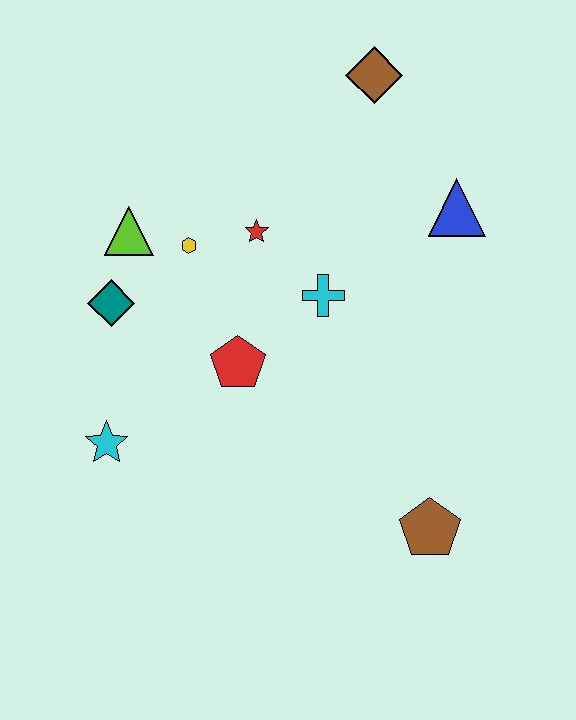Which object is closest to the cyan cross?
The red star is closest to the cyan cross.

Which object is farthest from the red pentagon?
The brown diamond is farthest from the red pentagon.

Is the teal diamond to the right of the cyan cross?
No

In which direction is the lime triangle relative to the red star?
The lime triangle is to the left of the red star.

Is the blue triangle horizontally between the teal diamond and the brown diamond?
No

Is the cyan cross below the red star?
Yes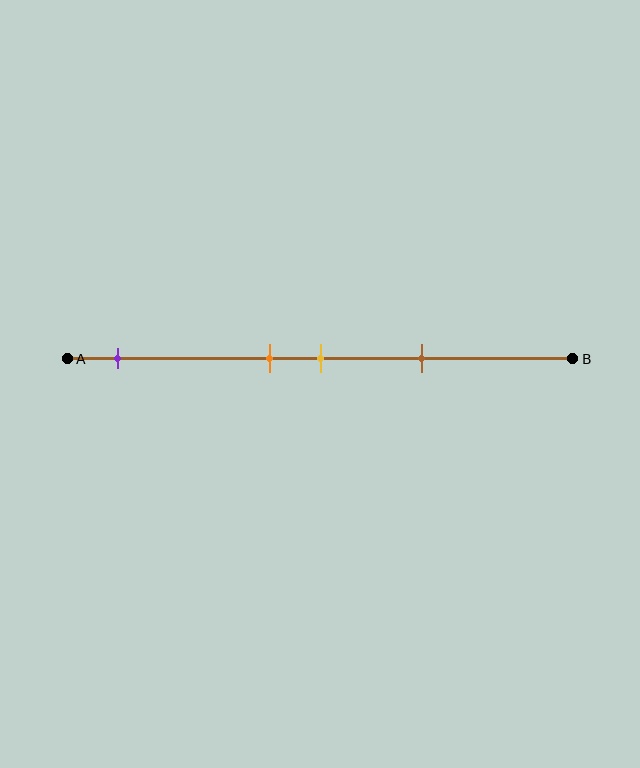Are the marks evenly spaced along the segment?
No, the marks are not evenly spaced.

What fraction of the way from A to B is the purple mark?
The purple mark is approximately 10% (0.1) of the way from A to B.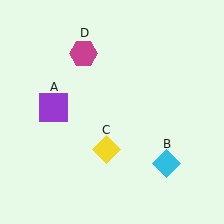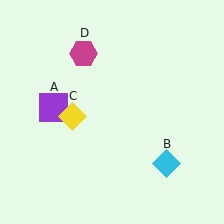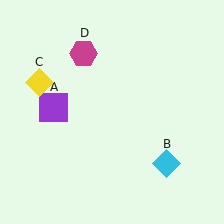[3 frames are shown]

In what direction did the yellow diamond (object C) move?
The yellow diamond (object C) moved up and to the left.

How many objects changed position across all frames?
1 object changed position: yellow diamond (object C).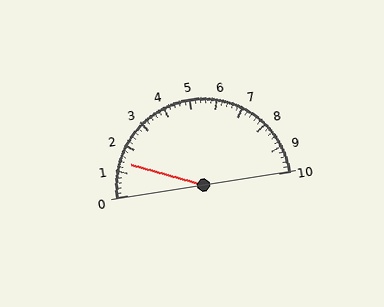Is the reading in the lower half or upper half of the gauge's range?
The reading is in the lower half of the range (0 to 10).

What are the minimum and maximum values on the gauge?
The gauge ranges from 0 to 10.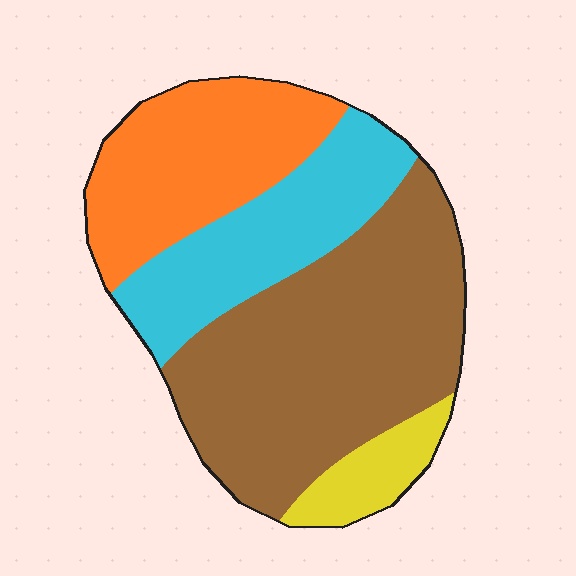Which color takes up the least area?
Yellow, at roughly 10%.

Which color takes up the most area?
Brown, at roughly 45%.